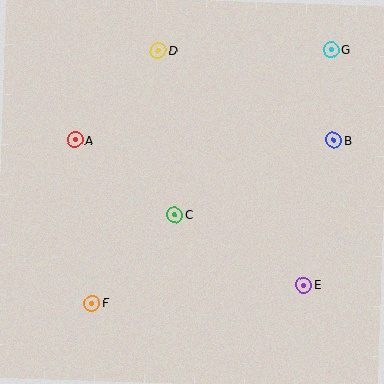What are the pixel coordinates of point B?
Point B is at (333, 140).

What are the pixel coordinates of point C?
Point C is at (175, 215).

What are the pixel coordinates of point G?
Point G is at (331, 50).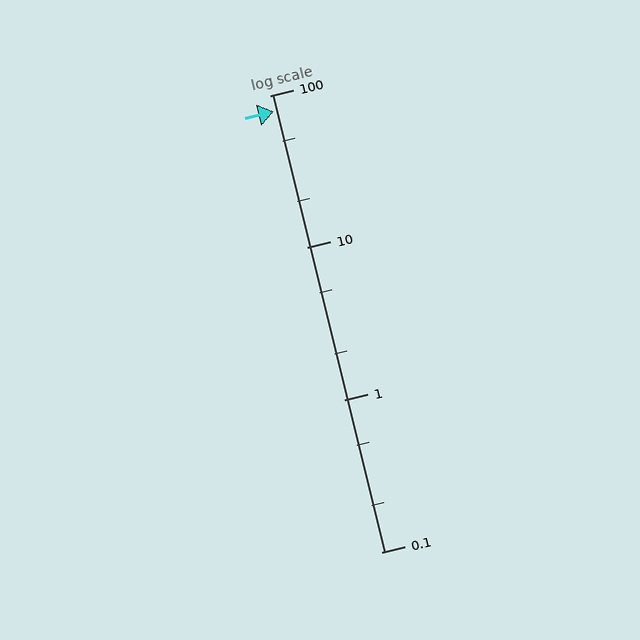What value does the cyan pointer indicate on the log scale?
The pointer indicates approximately 78.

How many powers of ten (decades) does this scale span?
The scale spans 3 decades, from 0.1 to 100.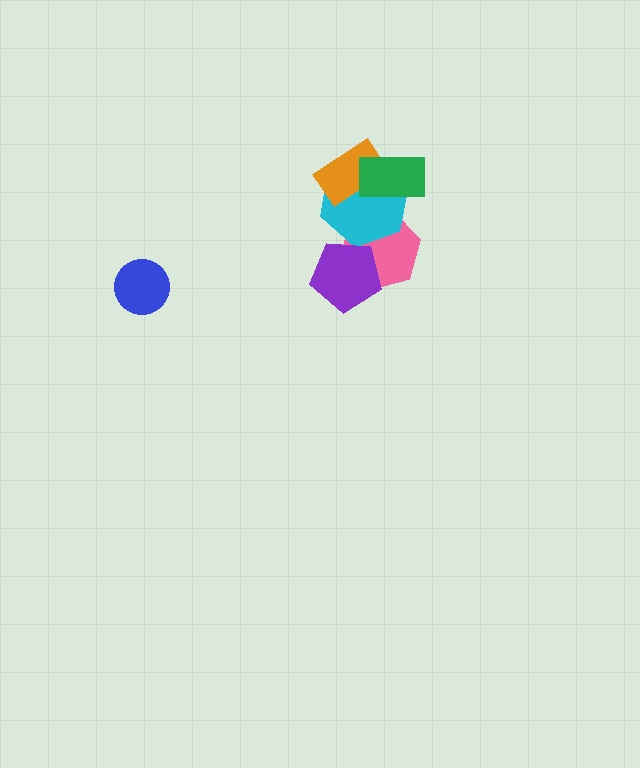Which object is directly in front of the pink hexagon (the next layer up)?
The cyan hexagon is directly in front of the pink hexagon.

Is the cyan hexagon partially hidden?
Yes, it is partially covered by another shape.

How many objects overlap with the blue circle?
0 objects overlap with the blue circle.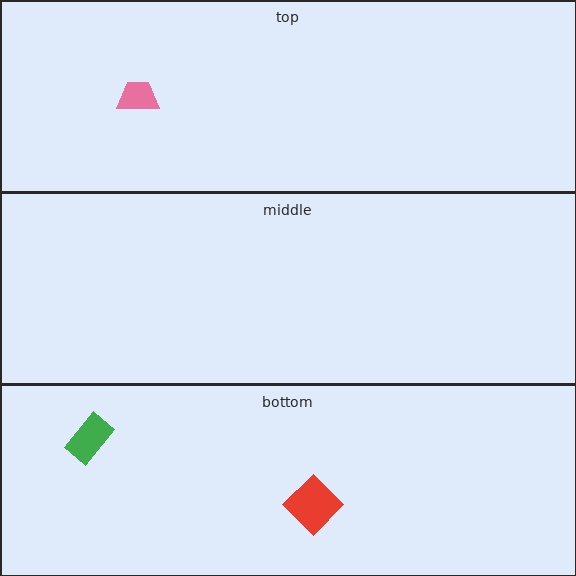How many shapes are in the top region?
1.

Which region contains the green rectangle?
The bottom region.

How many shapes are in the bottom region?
2.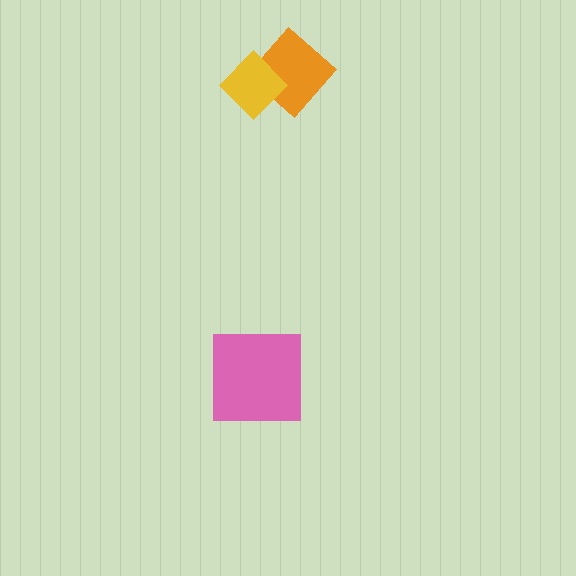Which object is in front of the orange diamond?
The yellow diamond is in front of the orange diamond.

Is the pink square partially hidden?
No, no other shape covers it.